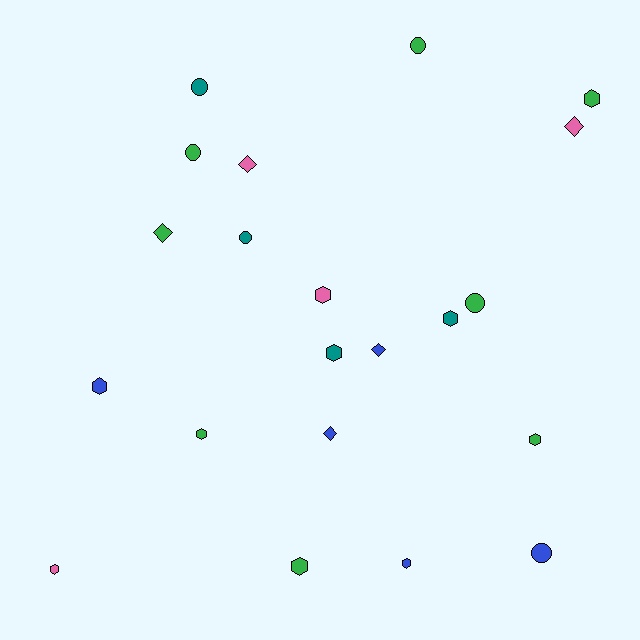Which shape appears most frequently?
Hexagon, with 10 objects.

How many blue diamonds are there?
There are 2 blue diamonds.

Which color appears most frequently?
Green, with 8 objects.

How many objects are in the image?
There are 21 objects.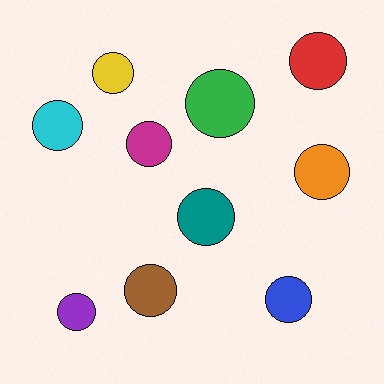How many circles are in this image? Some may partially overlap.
There are 10 circles.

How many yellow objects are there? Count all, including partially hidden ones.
There is 1 yellow object.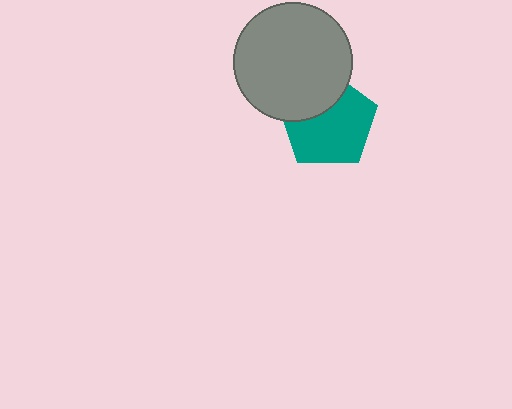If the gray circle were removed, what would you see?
You would see the complete teal pentagon.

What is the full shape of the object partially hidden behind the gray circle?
The partially hidden object is a teal pentagon.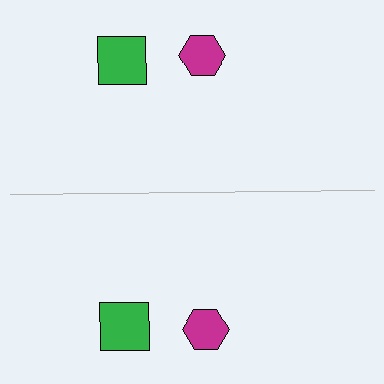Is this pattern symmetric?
Yes, this pattern has bilateral (reflection) symmetry.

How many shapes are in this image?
There are 4 shapes in this image.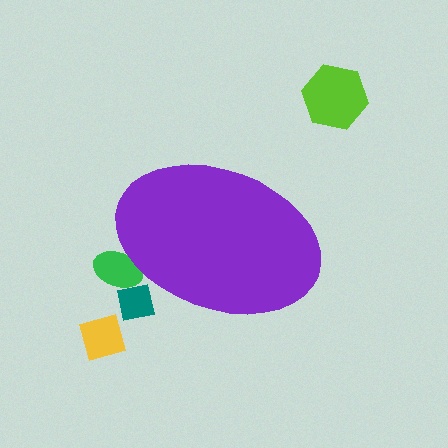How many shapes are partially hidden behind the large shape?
2 shapes are partially hidden.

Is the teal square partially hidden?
Yes, the teal square is partially hidden behind the purple ellipse.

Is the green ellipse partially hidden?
Yes, the green ellipse is partially hidden behind the purple ellipse.